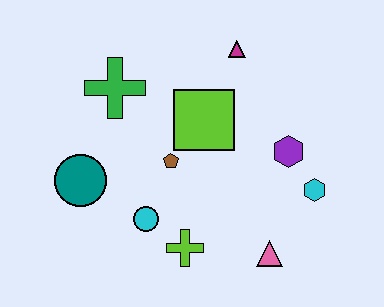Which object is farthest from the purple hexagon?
The teal circle is farthest from the purple hexagon.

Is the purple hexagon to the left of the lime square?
No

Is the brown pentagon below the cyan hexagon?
No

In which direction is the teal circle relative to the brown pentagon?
The teal circle is to the left of the brown pentagon.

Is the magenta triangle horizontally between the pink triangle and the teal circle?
Yes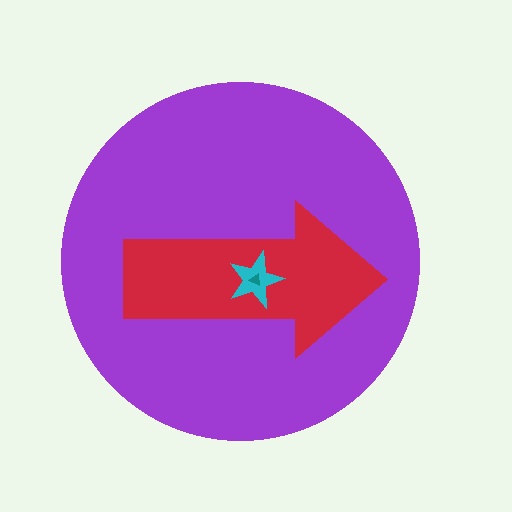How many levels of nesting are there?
4.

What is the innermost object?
The teal triangle.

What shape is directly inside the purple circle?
The red arrow.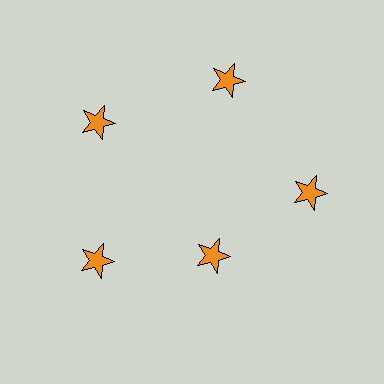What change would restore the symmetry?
The symmetry would be restored by moving it outward, back onto the ring so that all 5 stars sit at equal angles and equal distance from the center.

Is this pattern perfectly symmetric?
No. The 5 orange stars are arranged in a ring, but one element near the 5 o'clock position is pulled inward toward the center, breaking the 5-fold rotational symmetry.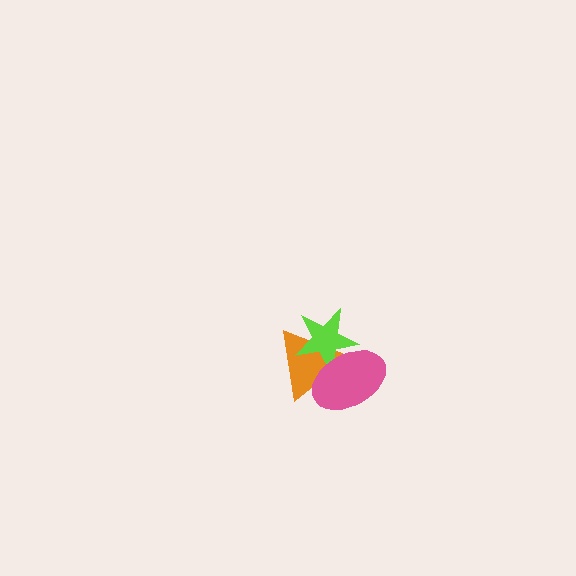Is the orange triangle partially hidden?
Yes, it is partially covered by another shape.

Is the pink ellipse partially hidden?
No, no other shape covers it.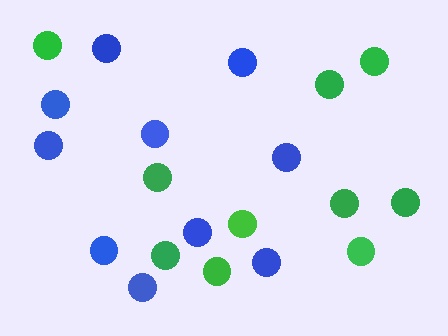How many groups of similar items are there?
There are 2 groups: one group of green circles (10) and one group of blue circles (10).